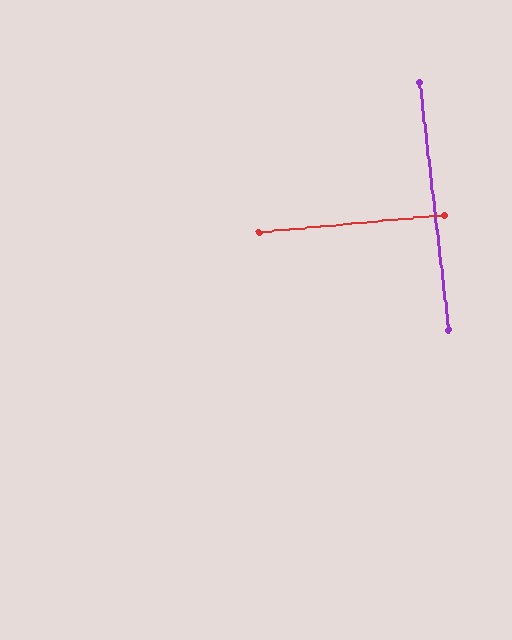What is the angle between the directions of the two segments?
Approximately 89 degrees.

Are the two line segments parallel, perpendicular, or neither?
Perpendicular — they meet at approximately 89°.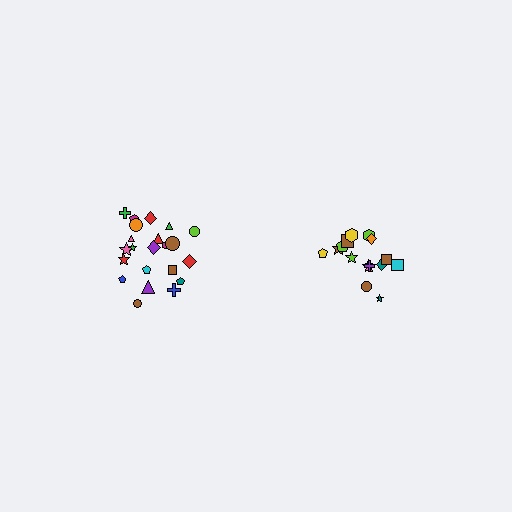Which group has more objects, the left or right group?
The left group.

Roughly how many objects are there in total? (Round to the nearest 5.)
Roughly 35 objects in total.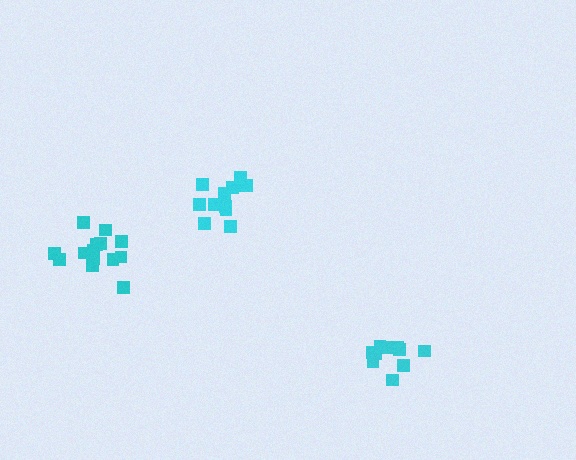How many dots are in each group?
Group 1: 14 dots, Group 2: 10 dots, Group 3: 12 dots (36 total).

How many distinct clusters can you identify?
There are 3 distinct clusters.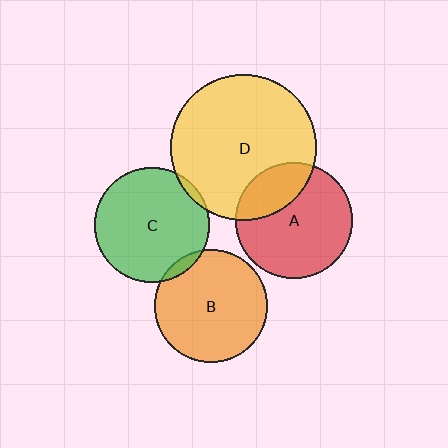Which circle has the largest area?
Circle D (yellow).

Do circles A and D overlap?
Yes.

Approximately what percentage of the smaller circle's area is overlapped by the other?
Approximately 25%.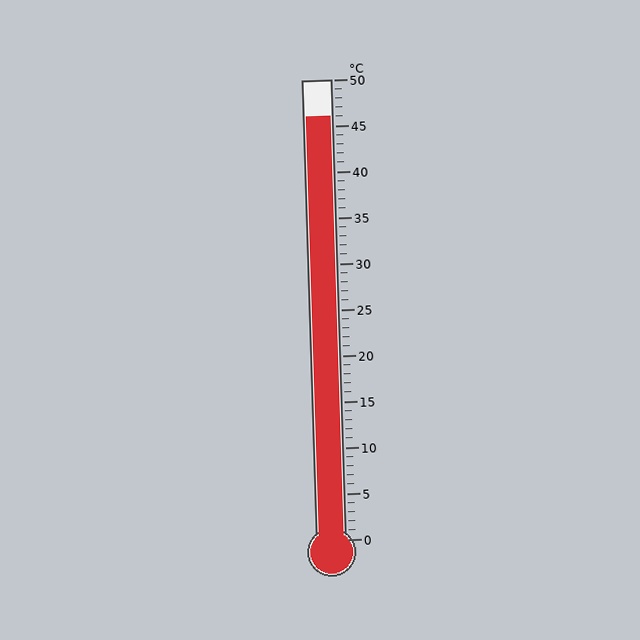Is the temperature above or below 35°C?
The temperature is above 35°C.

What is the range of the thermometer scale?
The thermometer scale ranges from 0°C to 50°C.